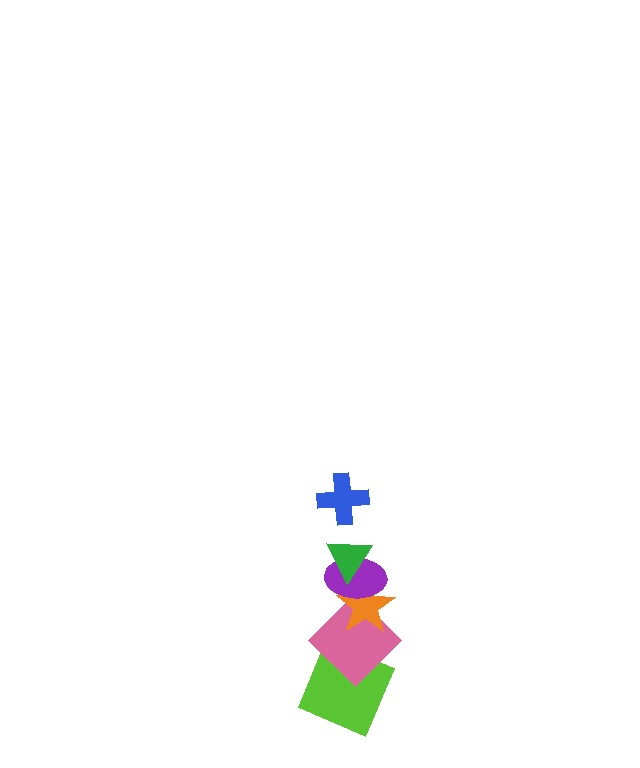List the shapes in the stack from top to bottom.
From top to bottom: the blue cross, the green triangle, the purple ellipse, the orange star, the pink diamond, the lime square.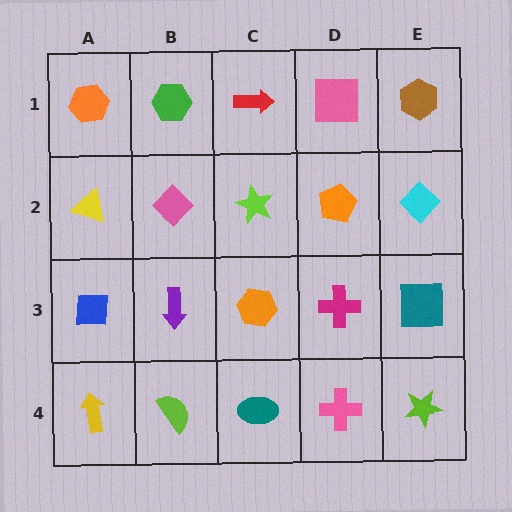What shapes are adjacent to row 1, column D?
An orange pentagon (row 2, column D), a red arrow (row 1, column C), a brown hexagon (row 1, column E).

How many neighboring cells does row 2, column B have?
4.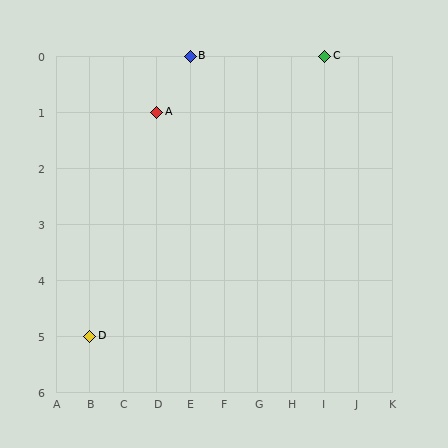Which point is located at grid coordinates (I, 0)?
Point C is at (I, 0).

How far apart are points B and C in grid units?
Points B and C are 4 columns apart.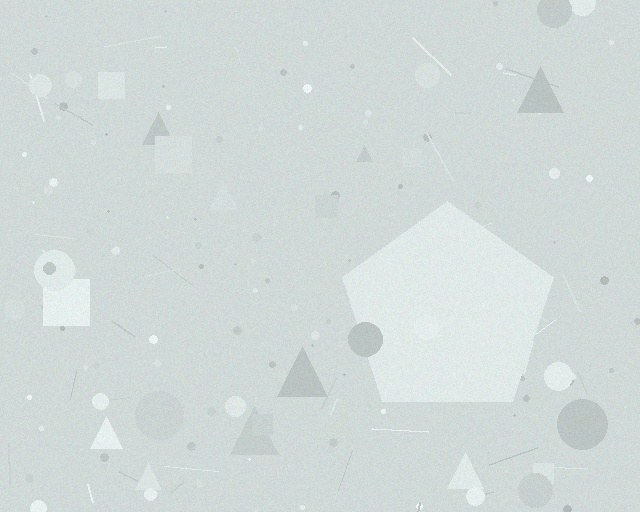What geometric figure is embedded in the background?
A pentagon is embedded in the background.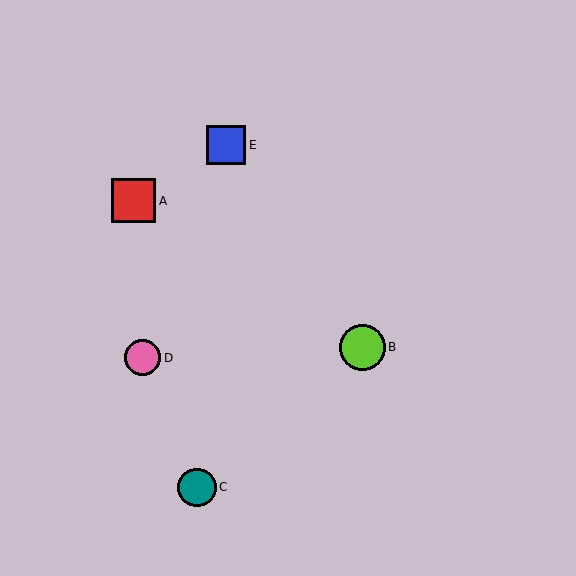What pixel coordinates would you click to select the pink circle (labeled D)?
Click at (143, 358) to select the pink circle D.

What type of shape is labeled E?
Shape E is a blue square.